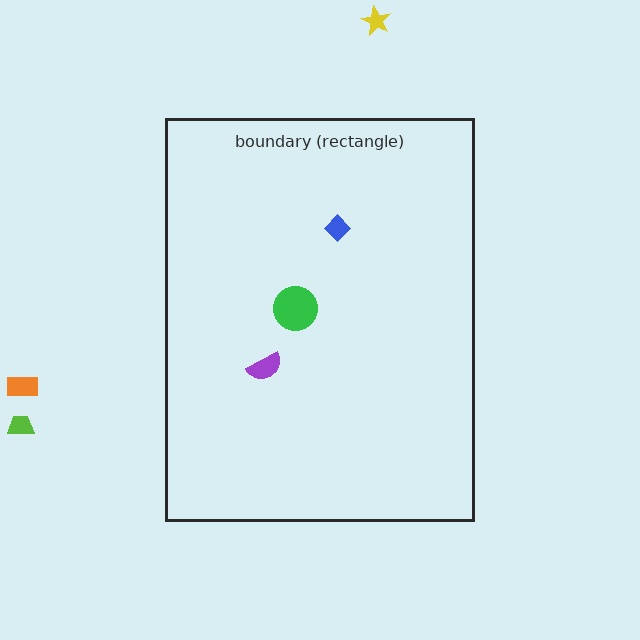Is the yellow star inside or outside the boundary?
Outside.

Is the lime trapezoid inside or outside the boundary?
Outside.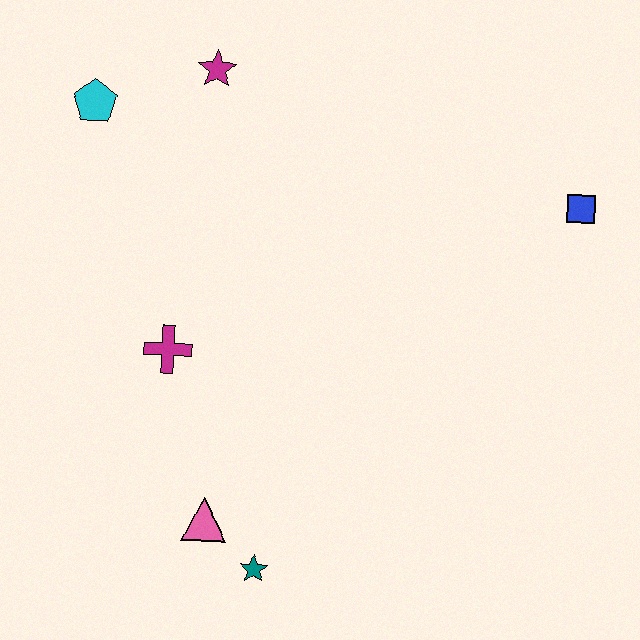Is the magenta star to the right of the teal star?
No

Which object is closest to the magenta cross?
The pink triangle is closest to the magenta cross.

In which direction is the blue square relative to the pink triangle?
The blue square is to the right of the pink triangle.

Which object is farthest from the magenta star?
The teal star is farthest from the magenta star.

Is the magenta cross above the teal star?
Yes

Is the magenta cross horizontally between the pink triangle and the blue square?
No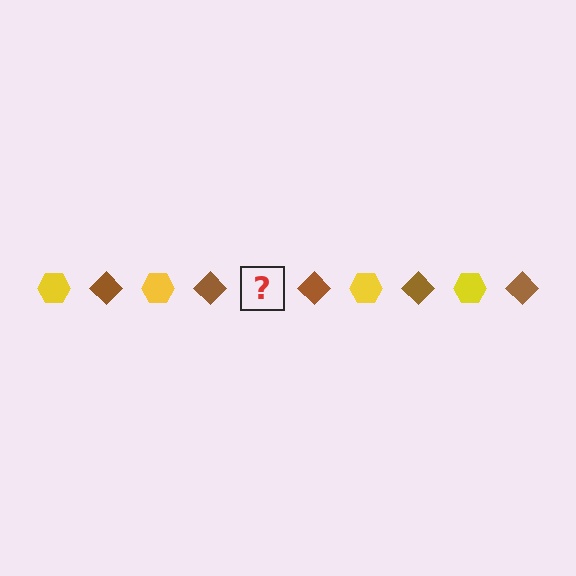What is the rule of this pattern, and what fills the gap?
The rule is that the pattern alternates between yellow hexagon and brown diamond. The gap should be filled with a yellow hexagon.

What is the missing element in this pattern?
The missing element is a yellow hexagon.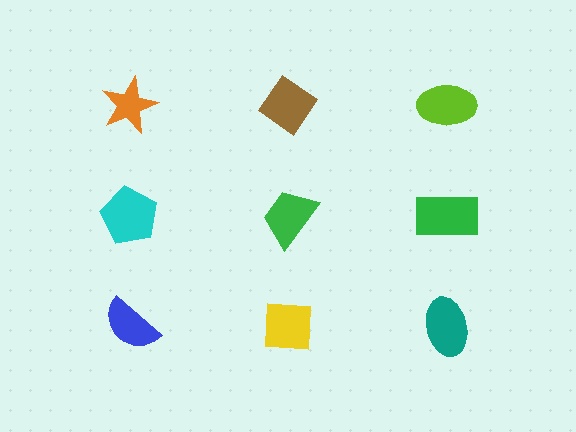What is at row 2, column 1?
A cyan pentagon.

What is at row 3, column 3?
A teal ellipse.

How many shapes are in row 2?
3 shapes.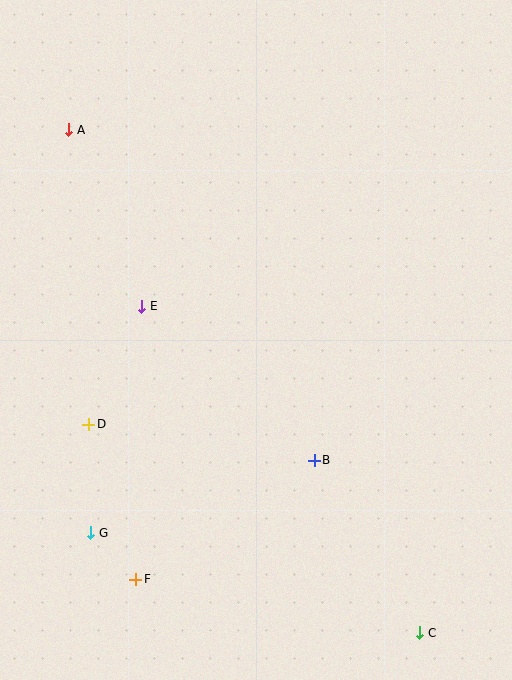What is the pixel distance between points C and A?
The distance between C and A is 613 pixels.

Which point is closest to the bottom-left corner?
Point F is closest to the bottom-left corner.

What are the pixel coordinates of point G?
Point G is at (91, 533).